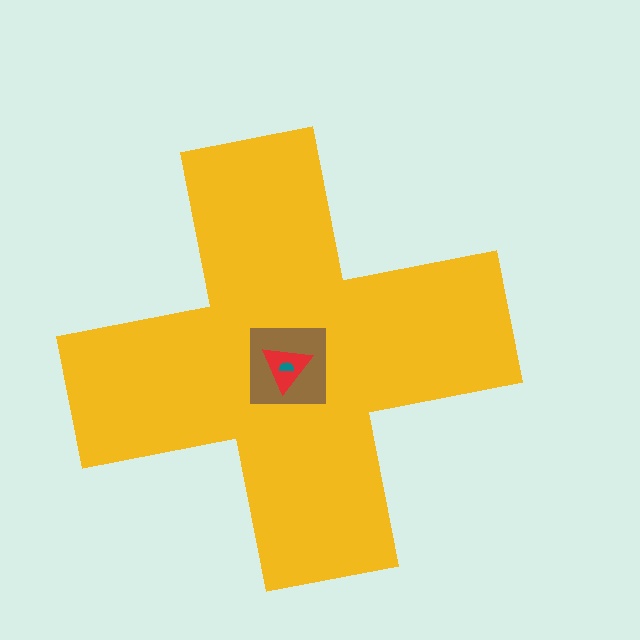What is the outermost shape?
The yellow cross.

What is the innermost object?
The teal semicircle.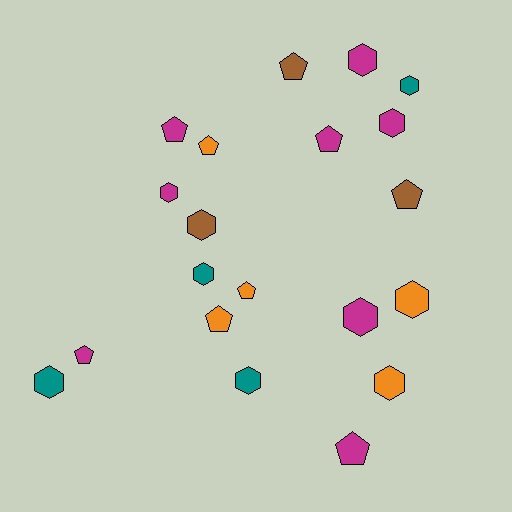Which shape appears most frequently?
Hexagon, with 11 objects.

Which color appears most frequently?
Magenta, with 8 objects.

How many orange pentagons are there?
There are 3 orange pentagons.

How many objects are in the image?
There are 20 objects.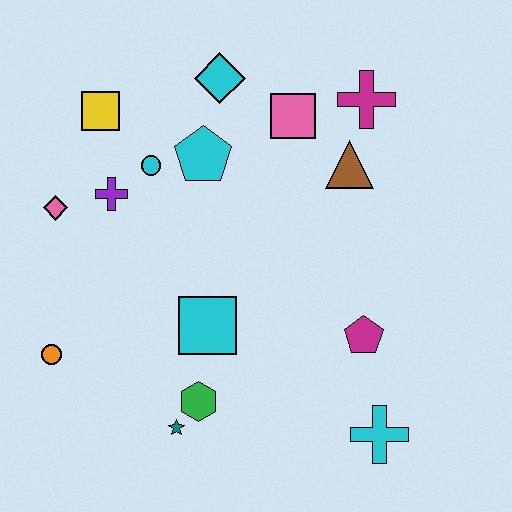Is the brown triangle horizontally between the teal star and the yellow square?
No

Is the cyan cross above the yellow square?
No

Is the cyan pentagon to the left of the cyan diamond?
Yes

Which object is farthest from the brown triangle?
The orange circle is farthest from the brown triangle.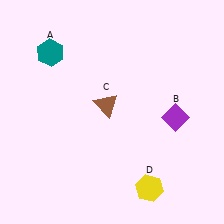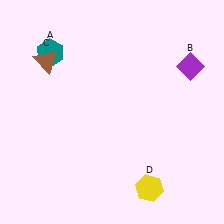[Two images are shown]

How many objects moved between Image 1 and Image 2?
2 objects moved between the two images.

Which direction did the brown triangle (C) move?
The brown triangle (C) moved left.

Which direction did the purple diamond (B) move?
The purple diamond (B) moved up.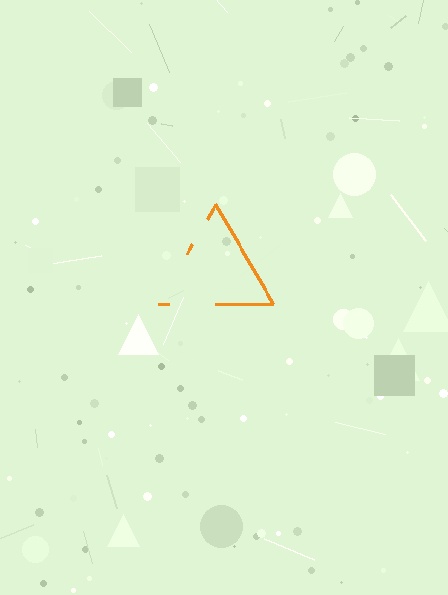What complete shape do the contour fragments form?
The contour fragments form a triangle.